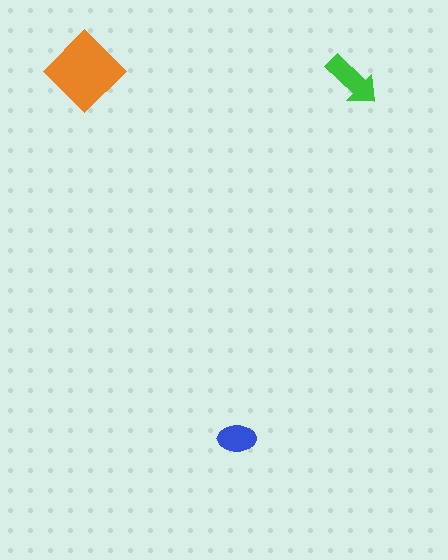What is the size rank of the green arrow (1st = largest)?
2nd.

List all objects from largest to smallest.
The orange diamond, the green arrow, the blue ellipse.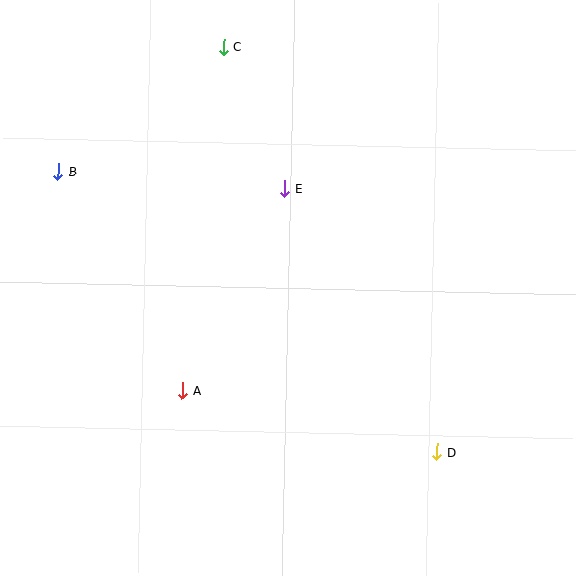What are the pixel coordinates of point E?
Point E is at (285, 189).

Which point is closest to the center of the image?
Point E at (285, 189) is closest to the center.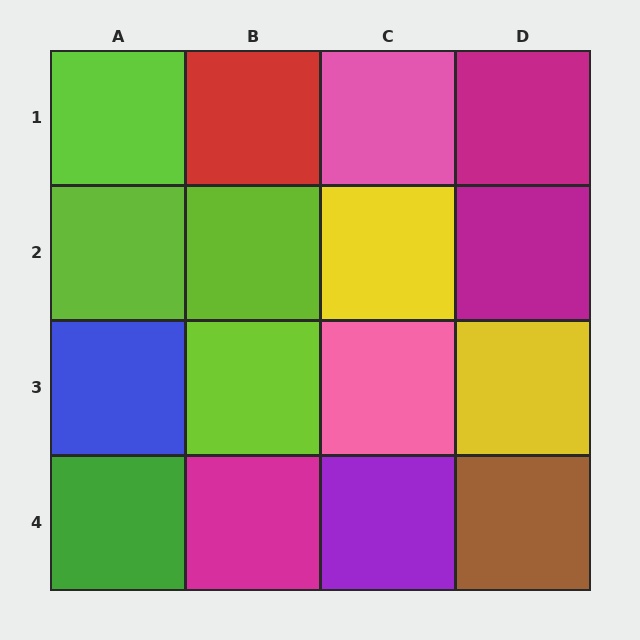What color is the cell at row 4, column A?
Green.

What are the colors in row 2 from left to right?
Lime, lime, yellow, magenta.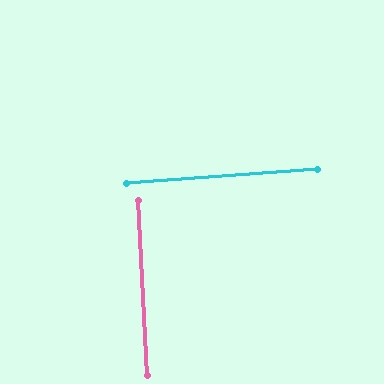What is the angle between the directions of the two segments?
Approximately 89 degrees.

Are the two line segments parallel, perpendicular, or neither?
Perpendicular — they meet at approximately 89°.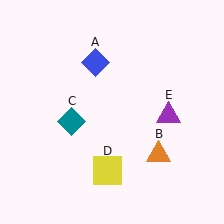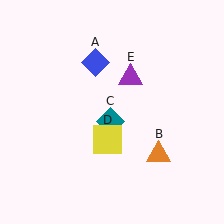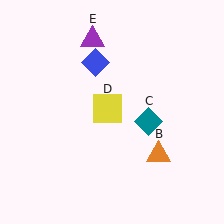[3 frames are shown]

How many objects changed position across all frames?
3 objects changed position: teal diamond (object C), yellow square (object D), purple triangle (object E).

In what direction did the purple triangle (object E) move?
The purple triangle (object E) moved up and to the left.